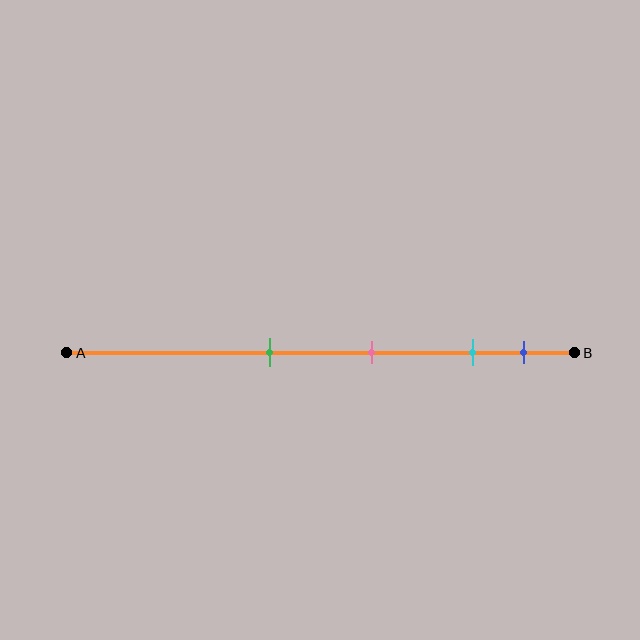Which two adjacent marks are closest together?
The cyan and blue marks are the closest adjacent pair.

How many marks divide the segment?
There are 4 marks dividing the segment.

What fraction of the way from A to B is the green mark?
The green mark is approximately 40% (0.4) of the way from A to B.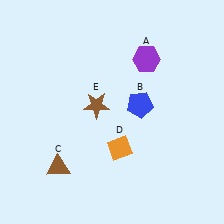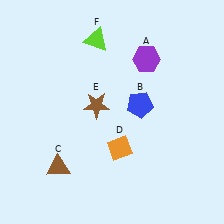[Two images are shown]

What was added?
A lime triangle (F) was added in Image 2.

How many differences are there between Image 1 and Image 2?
There is 1 difference between the two images.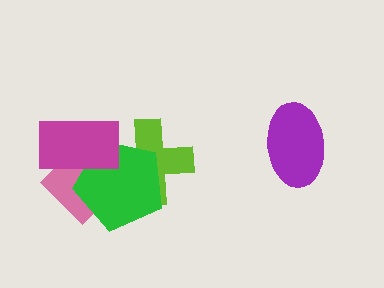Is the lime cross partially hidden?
Yes, it is partially covered by another shape.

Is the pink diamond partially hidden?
Yes, it is partially covered by another shape.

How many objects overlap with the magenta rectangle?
3 objects overlap with the magenta rectangle.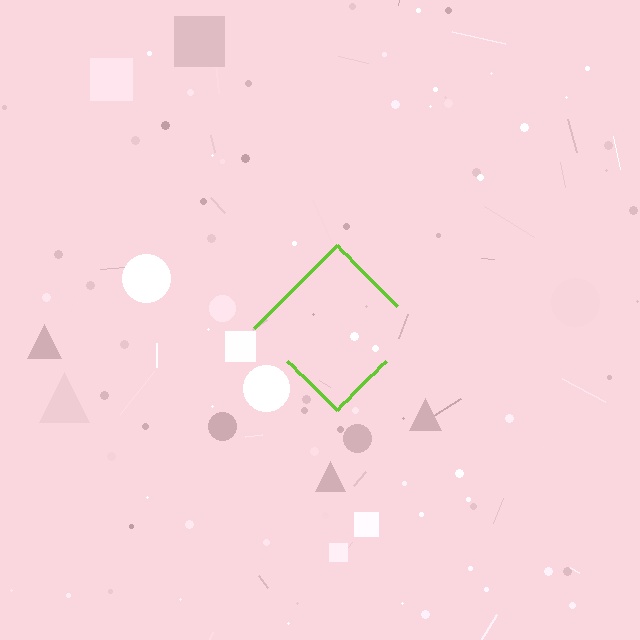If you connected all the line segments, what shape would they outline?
They would outline a diamond.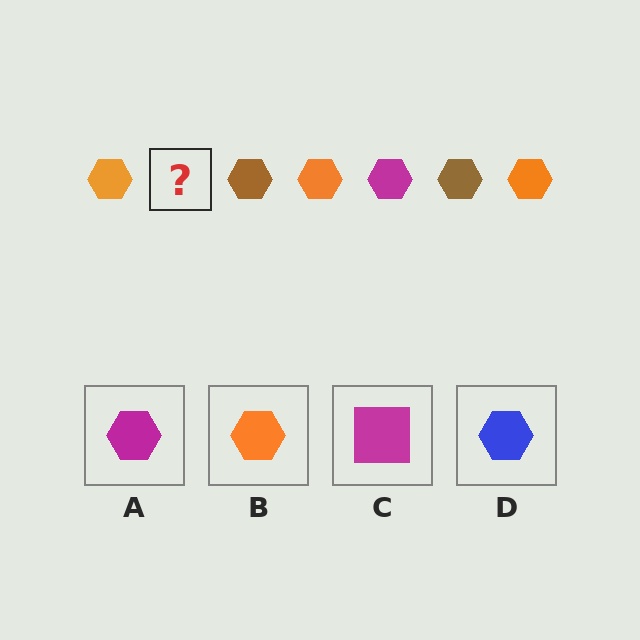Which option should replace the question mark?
Option A.